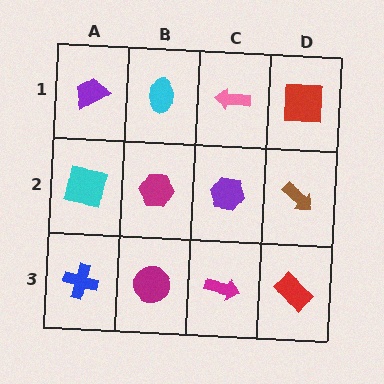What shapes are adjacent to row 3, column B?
A magenta hexagon (row 2, column B), a blue cross (row 3, column A), a magenta arrow (row 3, column C).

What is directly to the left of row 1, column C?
A cyan ellipse.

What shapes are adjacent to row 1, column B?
A magenta hexagon (row 2, column B), a purple trapezoid (row 1, column A), a pink arrow (row 1, column C).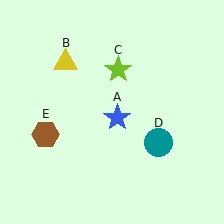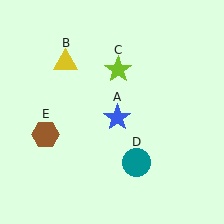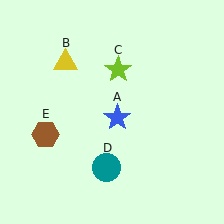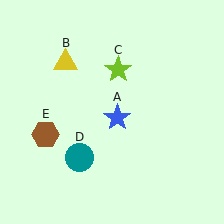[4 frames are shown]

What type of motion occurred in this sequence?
The teal circle (object D) rotated clockwise around the center of the scene.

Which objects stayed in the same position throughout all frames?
Blue star (object A) and yellow triangle (object B) and lime star (object C) and brown hexagon (object E) remained stationary.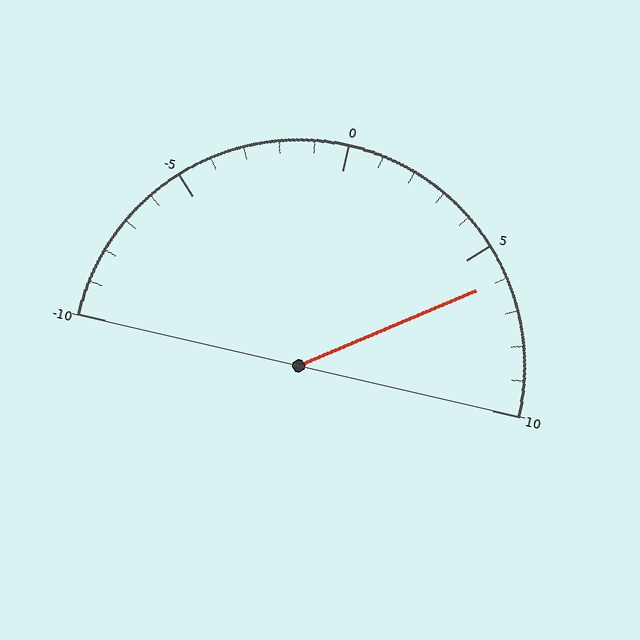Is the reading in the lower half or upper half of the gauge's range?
The reading is in the upper half of the range (-10 to 10).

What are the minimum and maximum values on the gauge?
The gauge ranges from -10 to 10.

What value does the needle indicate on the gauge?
The needle indicates approximately 6.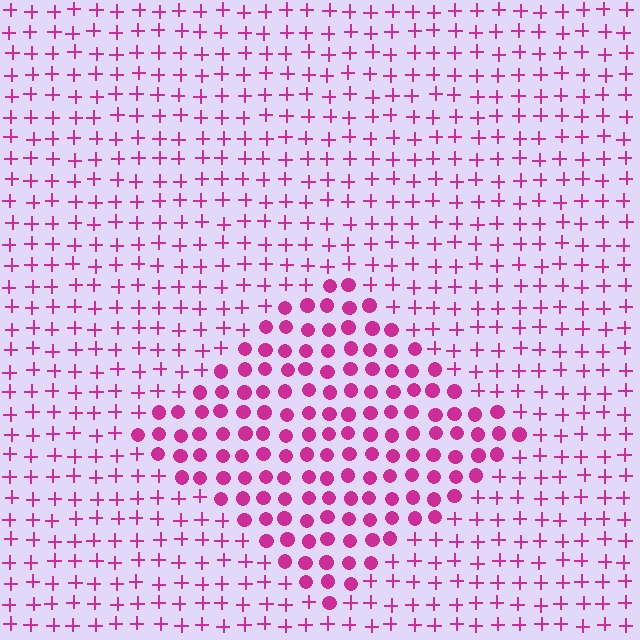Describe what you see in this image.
The image is filled with small magenta elements arranged in a uniform grid. A diamond-shaped region contains circles, while the surrounding area contains plus signs. The boundary is defined purely by the change in element shape.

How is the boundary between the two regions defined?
The boundary is defined by a change in element shape: circles inside vs. plus signs outside. All elements share the same color and spacing.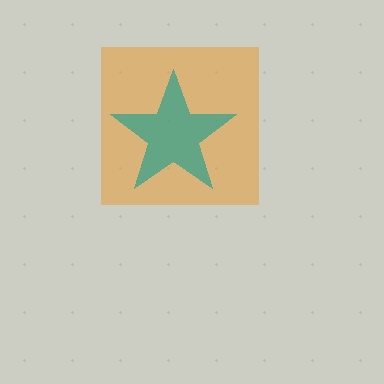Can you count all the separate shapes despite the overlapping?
Yes, there are 2 separate shapes.